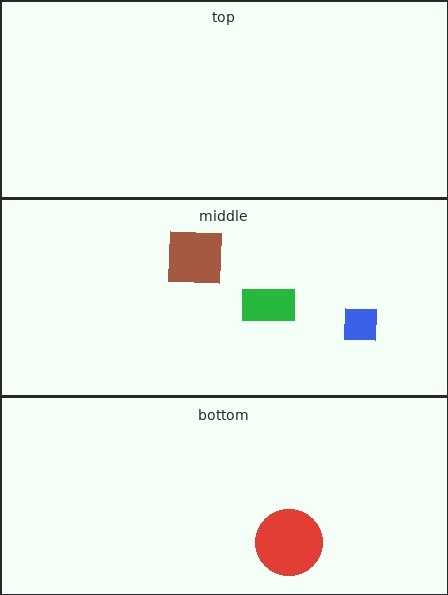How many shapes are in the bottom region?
1.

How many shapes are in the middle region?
3.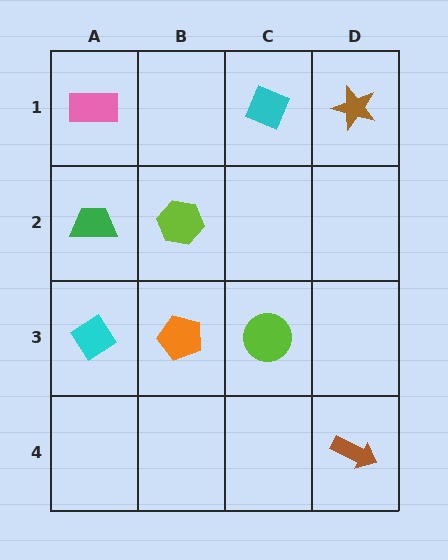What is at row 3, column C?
A lime circle.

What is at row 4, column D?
A brown arrow.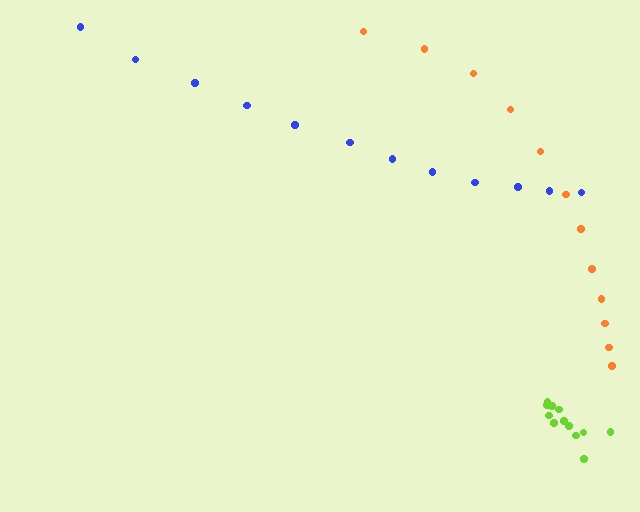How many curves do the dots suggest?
There are 3 distinct paths.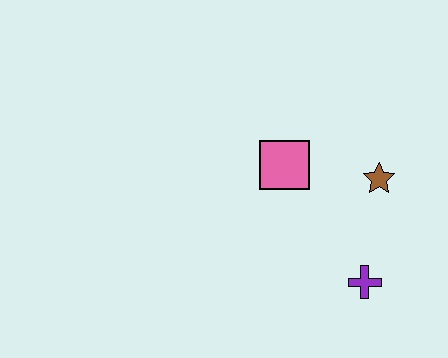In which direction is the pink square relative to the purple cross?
The pink square is above the purple cross.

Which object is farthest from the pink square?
The purple cross is farthest from the pink square.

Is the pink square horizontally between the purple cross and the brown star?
No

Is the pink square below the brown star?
No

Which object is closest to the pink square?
The brown star is closest to the pink square.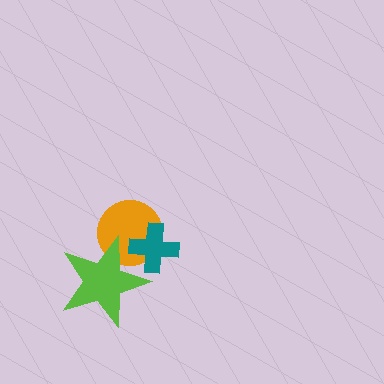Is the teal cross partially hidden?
Yes, it is partially covered by another shape.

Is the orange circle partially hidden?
Yes, it is partially covered by another shape.